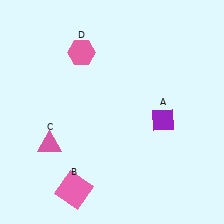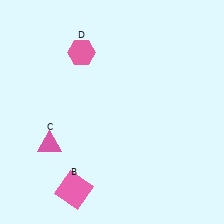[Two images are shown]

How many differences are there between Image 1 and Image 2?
There is 1 difference between the two images.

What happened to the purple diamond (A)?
The purple diamond (A) was removed in Image 2. It was in the bottom-right area of Image 1.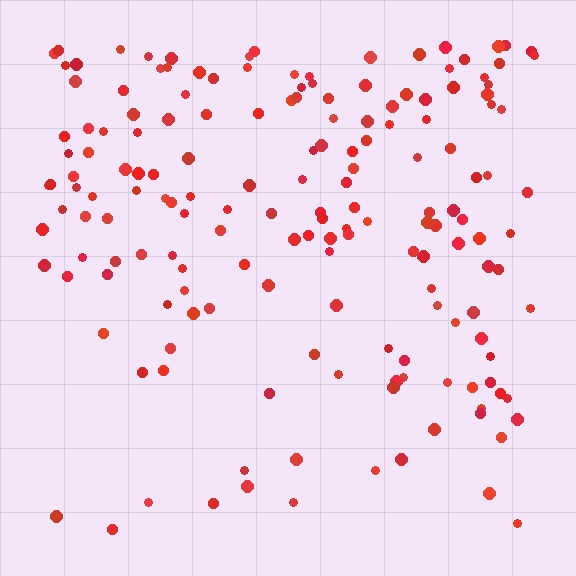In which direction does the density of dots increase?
From bottom to top, with the top side densest.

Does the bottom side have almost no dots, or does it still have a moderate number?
Still a moderate number, just noticeably fewer than the top.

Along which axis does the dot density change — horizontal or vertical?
Vertical.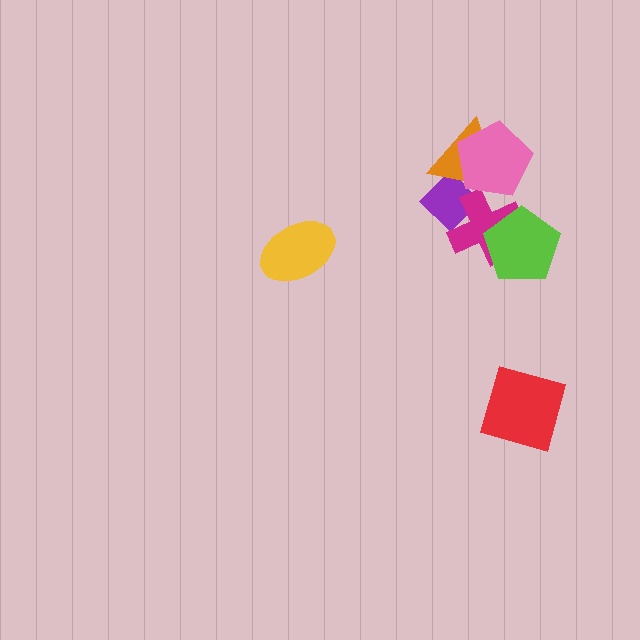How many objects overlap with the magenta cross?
4 objects overlap with the magenta cross.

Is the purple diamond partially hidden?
Yes, it is partially covered by another shape.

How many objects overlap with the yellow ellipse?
0 objects overlap with the yellow ellipse.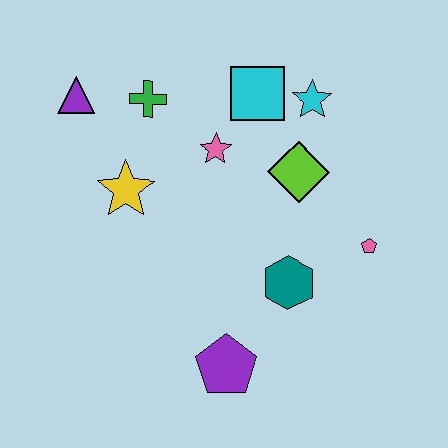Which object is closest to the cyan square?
The cyan star is closest to the cyan square.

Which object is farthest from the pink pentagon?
The purple triangle is farthest from the pink pentagon.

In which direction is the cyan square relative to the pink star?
The cyan square is above the pink star.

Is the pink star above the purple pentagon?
Yes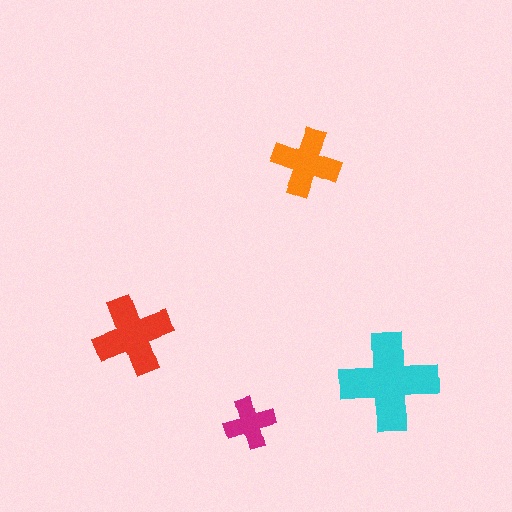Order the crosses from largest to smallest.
the cyan one, the red one, the orange one, the magenta one.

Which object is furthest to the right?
The cyan cross is rightmost.